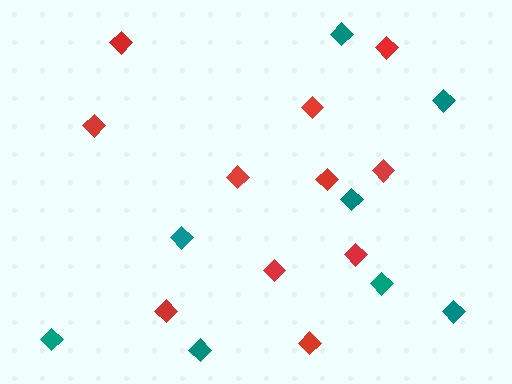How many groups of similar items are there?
There are 2 groups: one group of teal diamonds (8) and one group of red diamonds (11).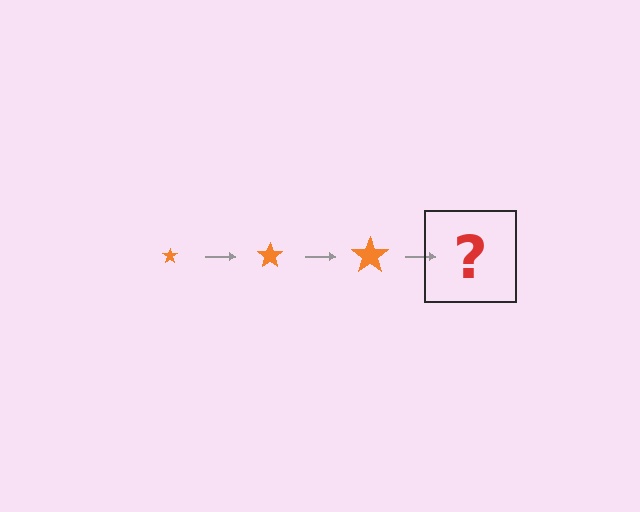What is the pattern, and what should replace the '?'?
The pattern is that the star gets progressively larger each step. The '?' should be an orange star, larger than the previous one.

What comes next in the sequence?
The next element should be an orange star, larger than the previous one.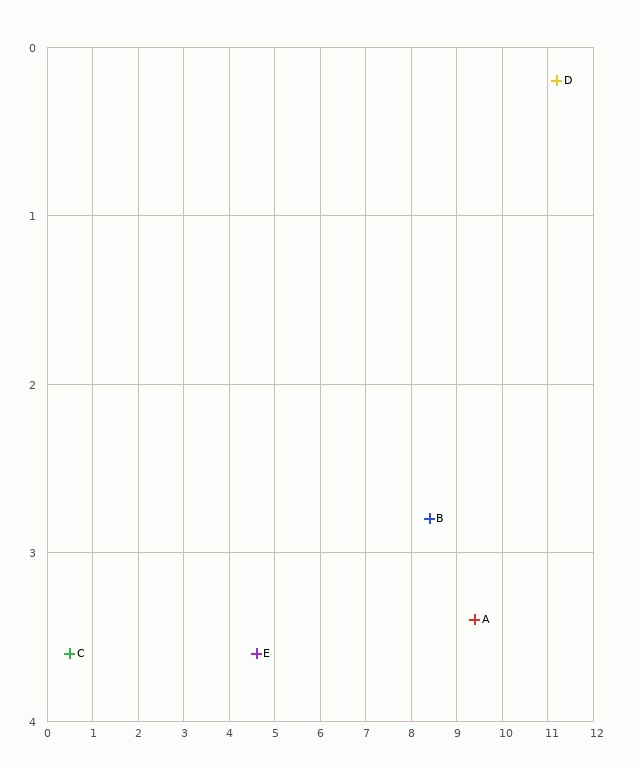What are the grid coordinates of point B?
Point B is at approximately (8.4, 2.8).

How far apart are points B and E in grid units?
Points B and E are about 3.9 grid units apart.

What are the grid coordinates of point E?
Point E is at approximately (4.6, 3.6).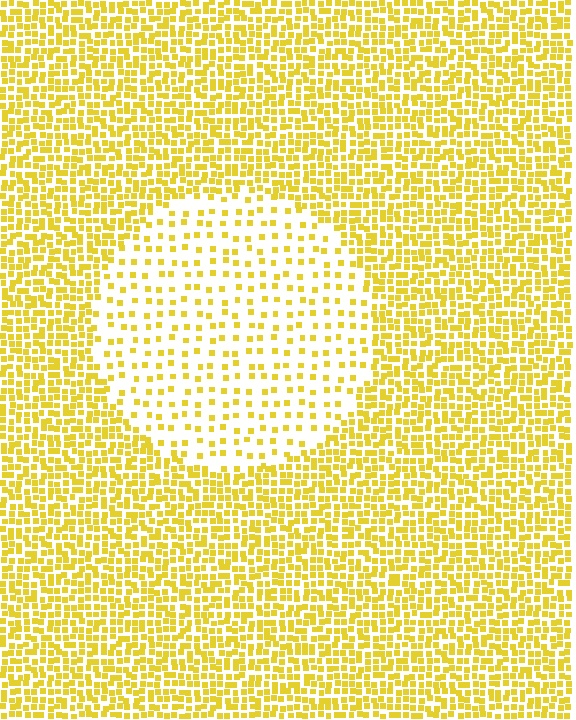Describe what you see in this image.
The image contains small yellow elements arranged at two different densities. A circle-shaped region is visible where the elements are less densely packed than the surrounding area.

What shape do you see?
I see a circle.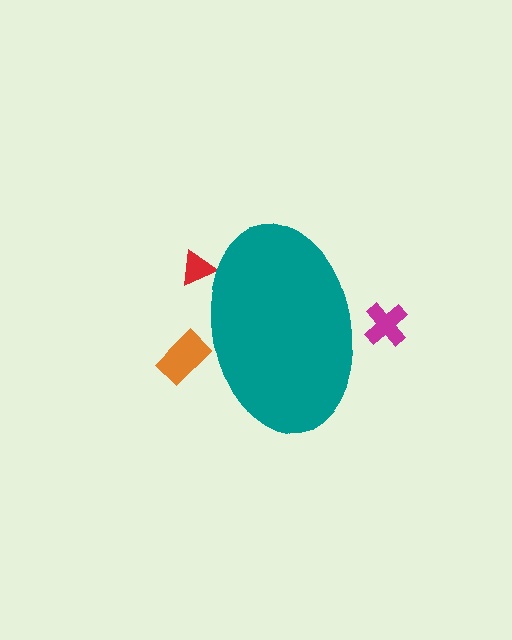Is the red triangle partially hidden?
Yes, the red triangle is partially hidden behind the teal ellipse.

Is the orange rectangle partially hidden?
Yes, the orange rectangle is partially hidden behind the teal ellipse.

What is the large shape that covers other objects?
A teal ellipse.